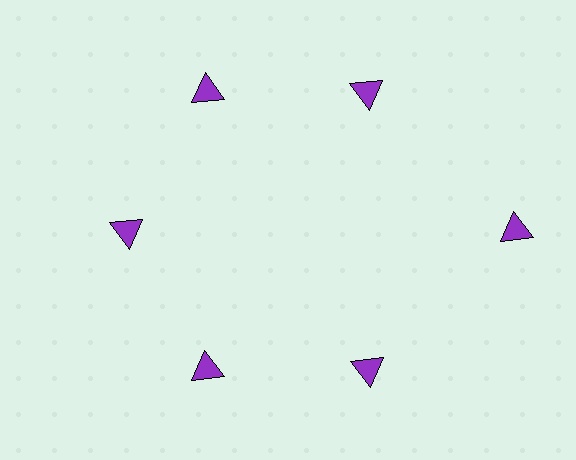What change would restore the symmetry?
The symmetry would be restored by moving it inward, back onto the ring so that all 6 triangles sit at equal angles and equal distance from the center.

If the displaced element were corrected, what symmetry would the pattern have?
It would have 6-fold rotational symmetry — the pattern would map onto itself every 60 degrees.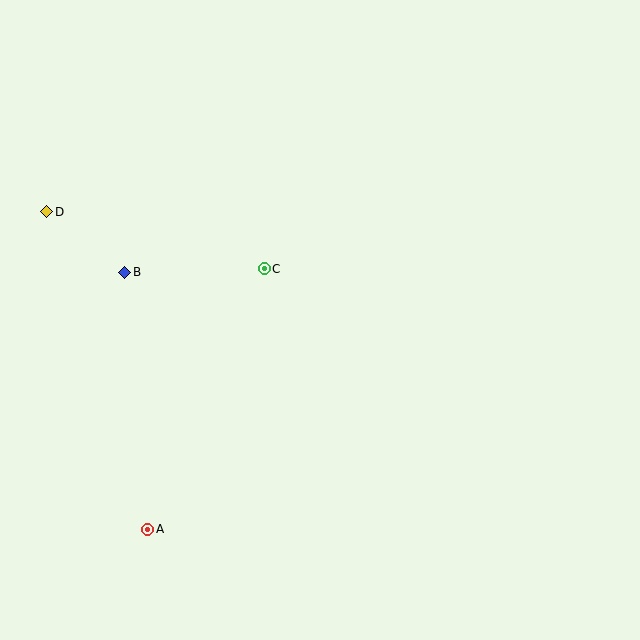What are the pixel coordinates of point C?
Point C is at (264, 269).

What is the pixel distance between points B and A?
The distance between B and A is 258 pixels.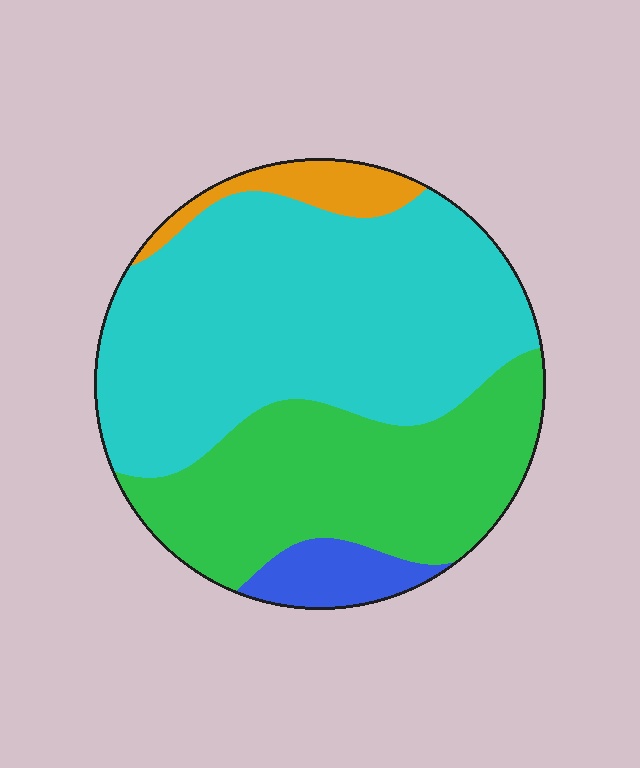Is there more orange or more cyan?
Cyan.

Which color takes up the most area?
Cyan, at roughly 55%.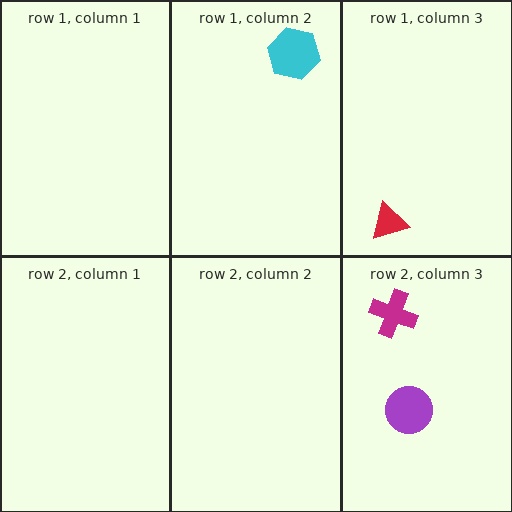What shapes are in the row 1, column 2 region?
The cyan hexagon.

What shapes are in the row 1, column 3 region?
The red triangle.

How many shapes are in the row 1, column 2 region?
1.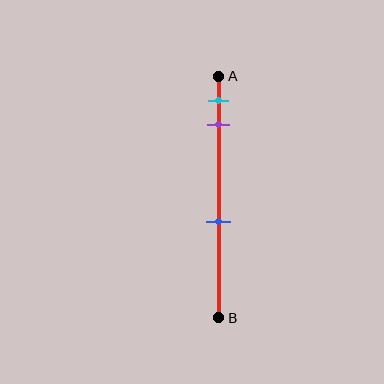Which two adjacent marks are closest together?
The cyan and purple marks are the closest adjacent pair.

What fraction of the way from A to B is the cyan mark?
The cyan mark is approximately 10% (0.1) of the way from A to B.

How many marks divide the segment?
There are 3 marks dividing the segment.